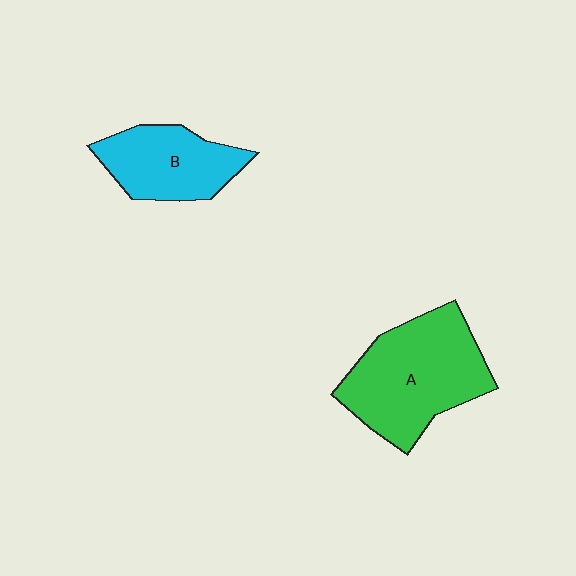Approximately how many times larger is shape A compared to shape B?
Approximately 1.6 times.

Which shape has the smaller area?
Shape B (cyan).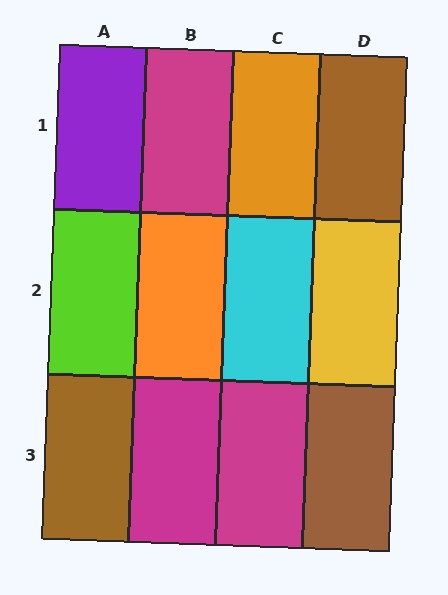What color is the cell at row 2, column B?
Orange.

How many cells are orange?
2 cells are orange.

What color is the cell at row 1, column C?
Orange.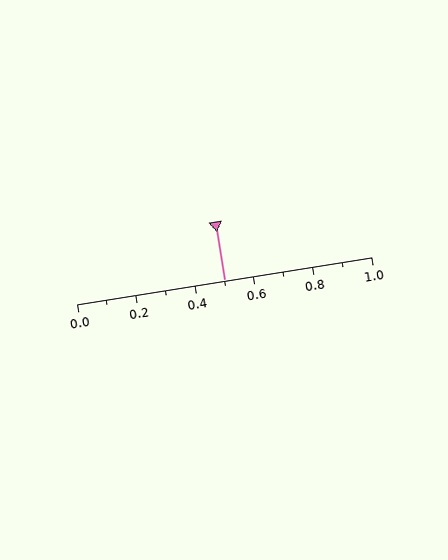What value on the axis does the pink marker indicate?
The marker indicates approximately 0.5.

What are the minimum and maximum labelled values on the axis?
The axis runs from 0.0 to 1.0.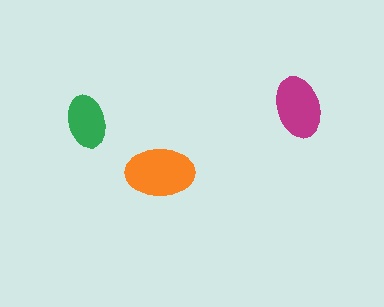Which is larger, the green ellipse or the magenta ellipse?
The magenta one.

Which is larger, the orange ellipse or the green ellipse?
The orange one.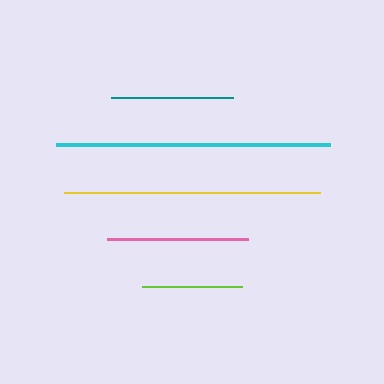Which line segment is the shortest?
The lime line is the shortest at approximately 100 pixels.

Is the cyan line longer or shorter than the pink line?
The cyan line is longer than the pink line.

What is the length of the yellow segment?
The yellow segment is approximately 256 pixels long.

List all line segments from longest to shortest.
From longest to shortest: cyan, yellow, pink, teal, lime.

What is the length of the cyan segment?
The cyan segment is approximately 274 pixels long.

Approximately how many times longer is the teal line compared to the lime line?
The teal line is approximately 1.2 times the length of the lime line.